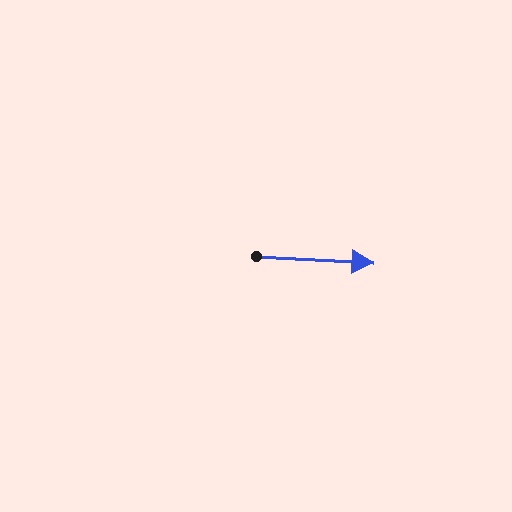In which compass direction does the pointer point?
East.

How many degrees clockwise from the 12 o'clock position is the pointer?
Approximately 93 degrees.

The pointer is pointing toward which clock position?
Roughly 3 o'clock.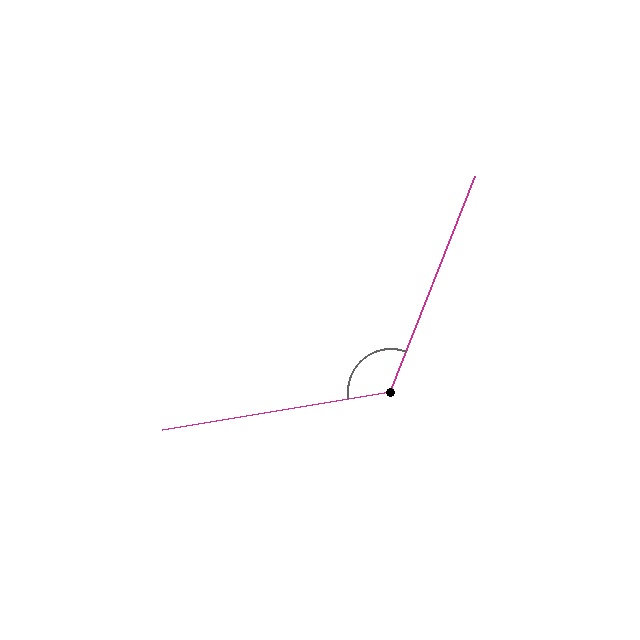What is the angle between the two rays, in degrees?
Approximately 121 degrees.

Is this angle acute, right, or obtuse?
It is obtuse.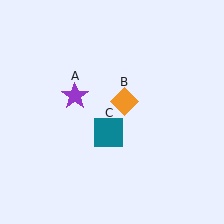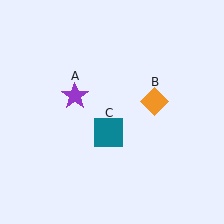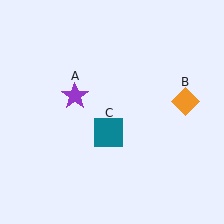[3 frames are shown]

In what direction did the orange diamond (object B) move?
The orange diamond (object B) moved right.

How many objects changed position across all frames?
1 object changed position: orange diamond (object B).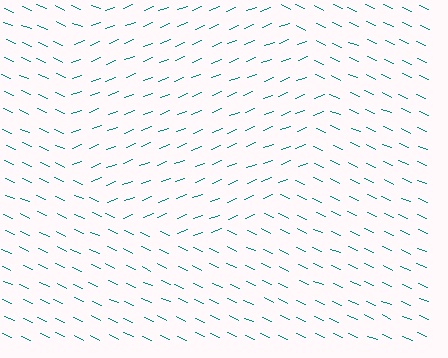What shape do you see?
I see a circle.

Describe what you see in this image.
The image is filled with small teal line segments. A circle region in the image has lines oriented differently from the surrounding lines, creating a visible texture boundary.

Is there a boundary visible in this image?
Yes, there is a texture boundary formed by a change in line orientation.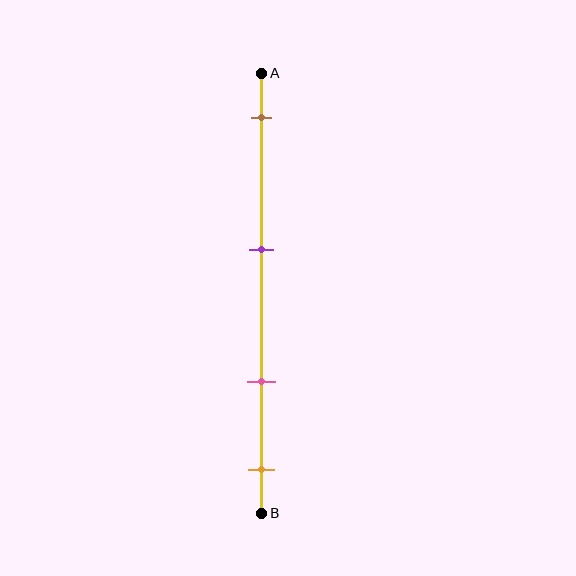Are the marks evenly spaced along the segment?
No, the marks are not evenly spaced.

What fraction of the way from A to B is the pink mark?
The pink mark is approximately 70% (0.7) of the way from A to B.